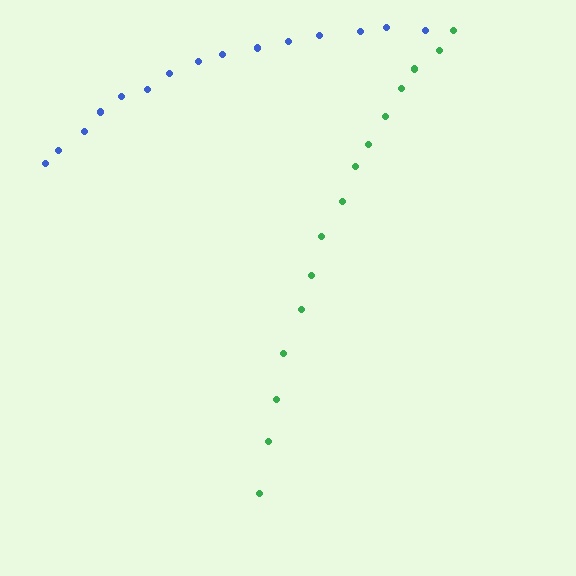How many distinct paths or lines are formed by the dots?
There are 2 distinct paths.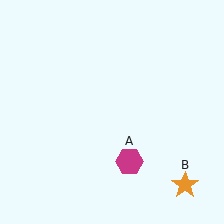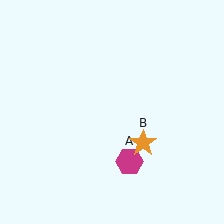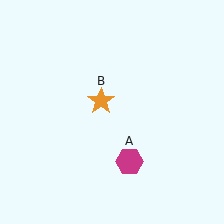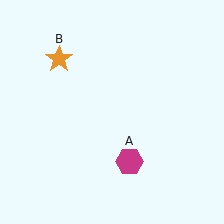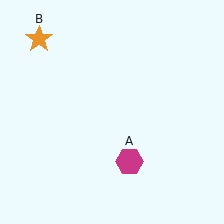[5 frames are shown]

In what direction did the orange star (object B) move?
The orange star (object B) moved up and to the left.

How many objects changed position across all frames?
1 object changed position: orange star (object B).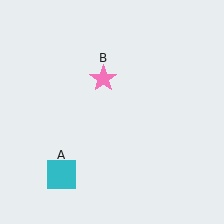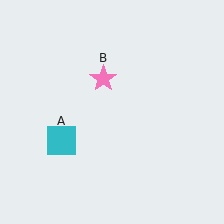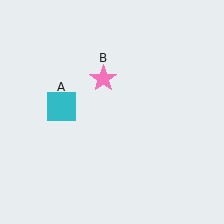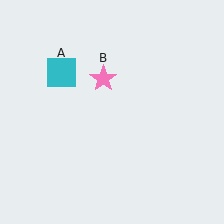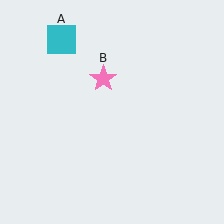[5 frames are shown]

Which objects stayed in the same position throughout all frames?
Pink star (object B) remained stationary.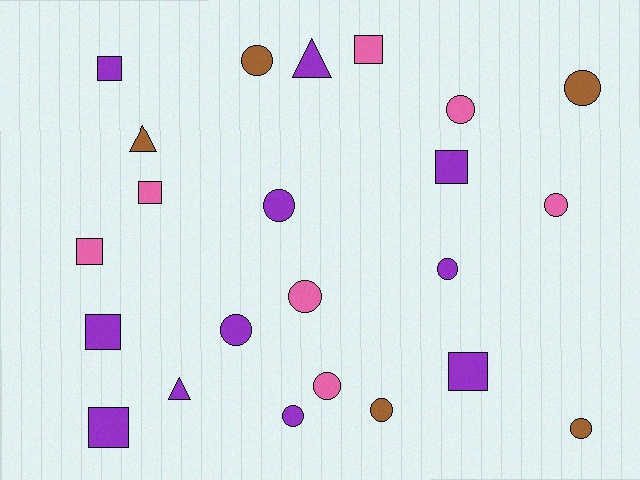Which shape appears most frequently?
Circle, with 12 objects.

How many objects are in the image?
There are 23 objects.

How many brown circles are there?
There are 4 brown circles.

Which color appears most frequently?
Purple, with 11 objects.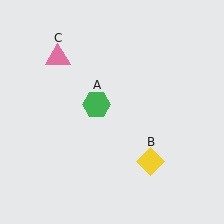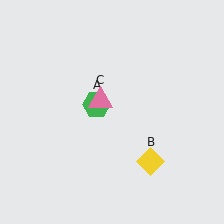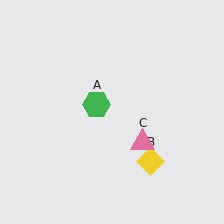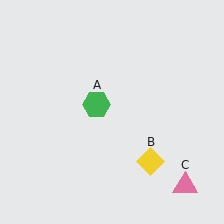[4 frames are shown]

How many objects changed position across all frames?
1 object changed position: pink triangle (object C).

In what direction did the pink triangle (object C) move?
The pink triangle (object C) moved down and to the right.